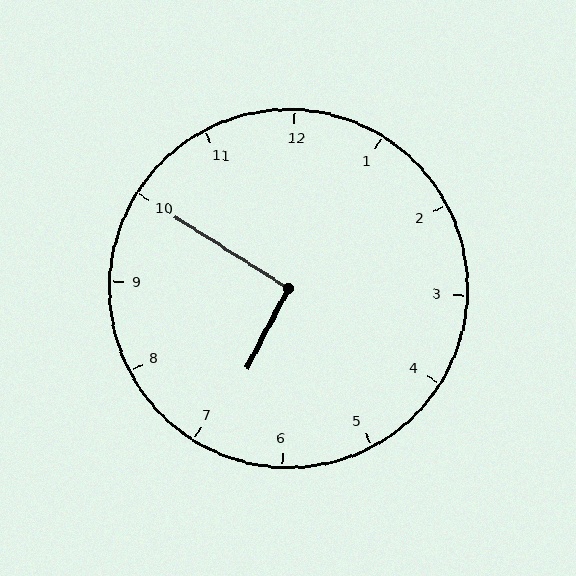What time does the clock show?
6:50.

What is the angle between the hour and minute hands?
Approximately 95 degrees.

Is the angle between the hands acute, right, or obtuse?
It is right.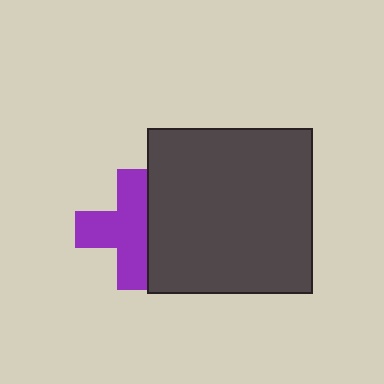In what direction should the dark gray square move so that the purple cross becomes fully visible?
The dark gray square should move right. That is the shortest direction to clear the overlap and leave the purple cross fully visible.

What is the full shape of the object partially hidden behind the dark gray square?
The partially hidden object is a purple cross.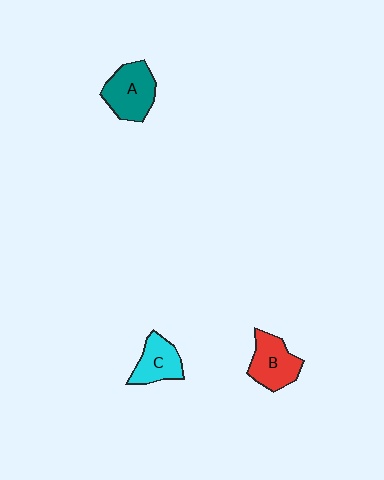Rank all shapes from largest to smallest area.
From largest to smallest: A (teal), B (red), C (cyan).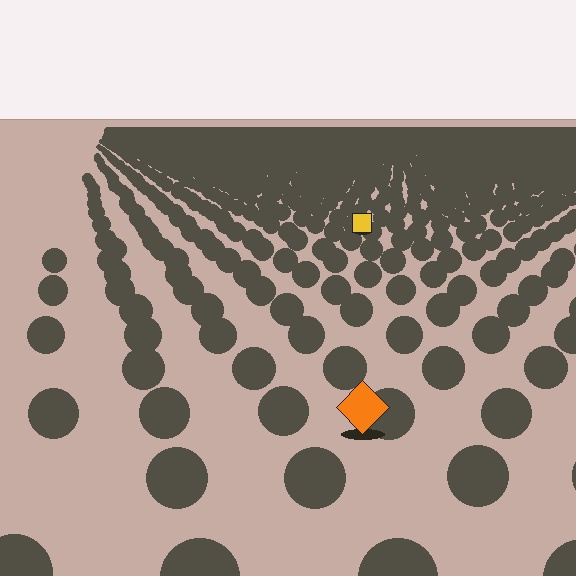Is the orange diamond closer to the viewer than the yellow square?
Yes. The orange diamond is closer — you can tell from the texture gradient: the ground texture is coarser near it.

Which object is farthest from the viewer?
The yellow square is farthest from the viewer. It appears smaller and the ground texture around it is denser.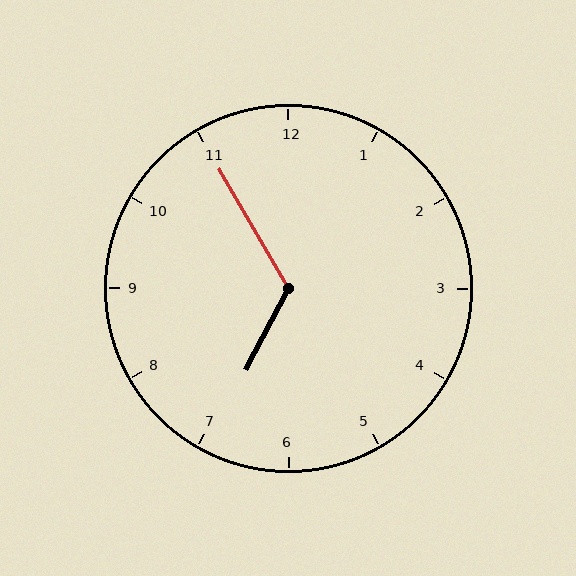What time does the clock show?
6:55.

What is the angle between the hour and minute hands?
Approximately 122 degrees.